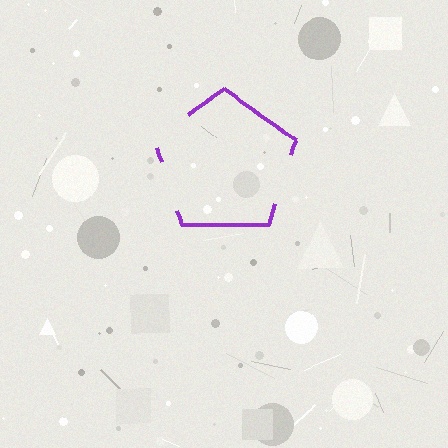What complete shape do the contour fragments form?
The contour fragments form a pentagon.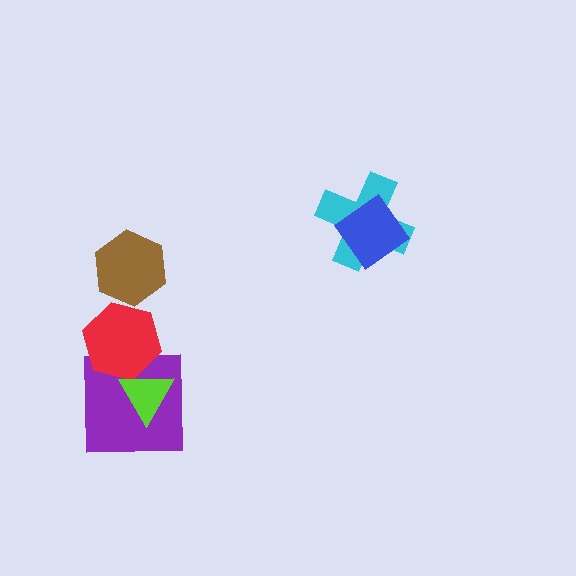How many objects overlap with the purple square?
2 objects overlap with the purple square.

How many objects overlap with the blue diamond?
1 object overlaps with the blue diamond.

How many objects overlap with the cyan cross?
1 object overlaps with the cyan cross.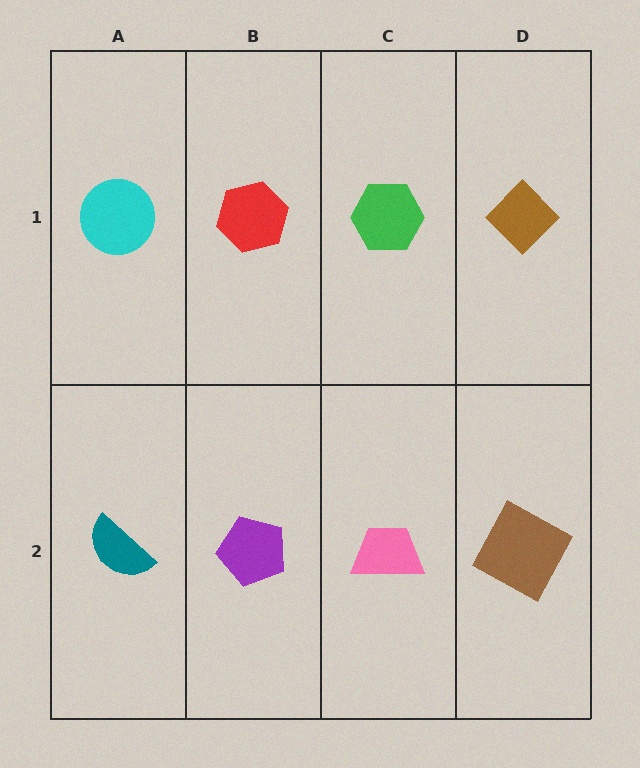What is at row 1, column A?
A cyan circle.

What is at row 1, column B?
A red hexagon.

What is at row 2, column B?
A purple pentagon.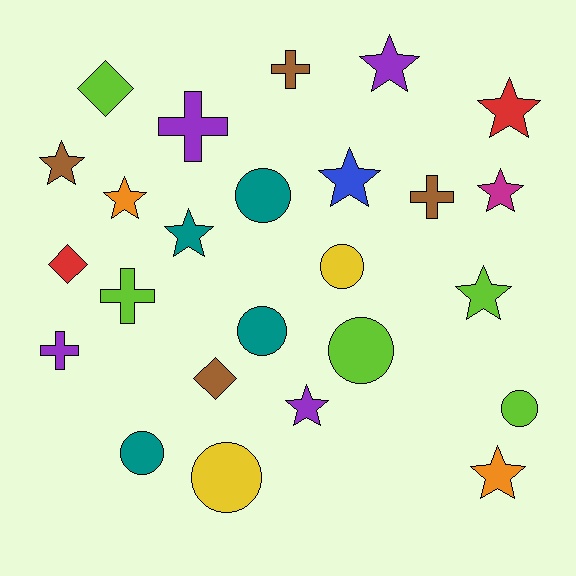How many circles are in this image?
There are 7 circles.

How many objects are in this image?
There are 25 objects.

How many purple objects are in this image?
There are 4 purple objects.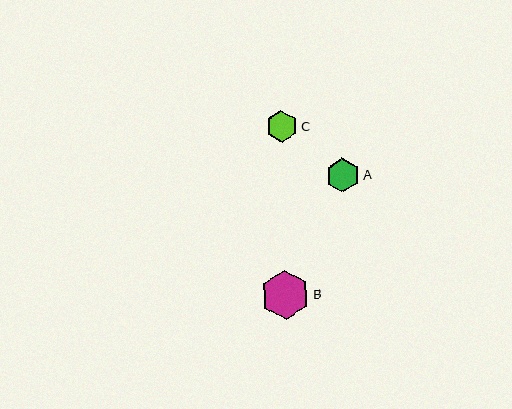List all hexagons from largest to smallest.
From largest to smallest: B, A, C.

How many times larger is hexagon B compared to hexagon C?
Hexagon B is approximately 1.5 times the size of hexagon C.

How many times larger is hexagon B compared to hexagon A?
Hexagon B is approximately 1.4 times the size of hexagon A.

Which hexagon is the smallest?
Hexagon C is the smallest with a size of approximately 32 pixels.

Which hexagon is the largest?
Hexagon B is the largest with a size of approximately 49 pixels.